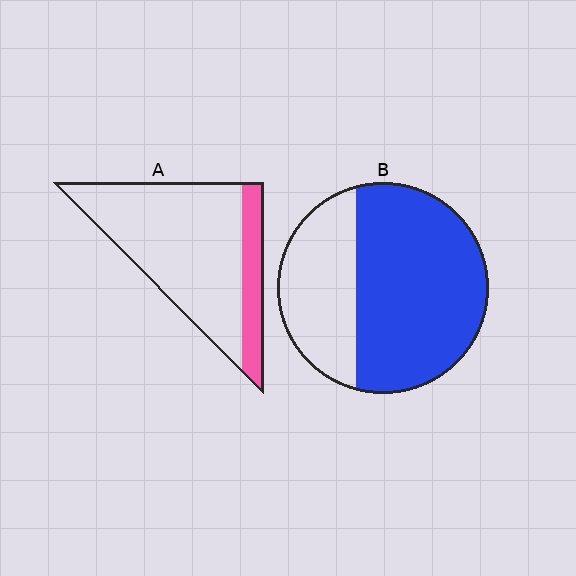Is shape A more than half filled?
No.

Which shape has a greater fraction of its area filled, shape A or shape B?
Shape B.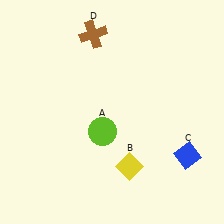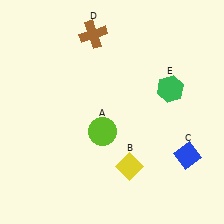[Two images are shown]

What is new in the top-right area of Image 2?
A green hexagon (E) was added in the top-right area of Image 2.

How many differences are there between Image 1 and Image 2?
There is 1 difference between the two images.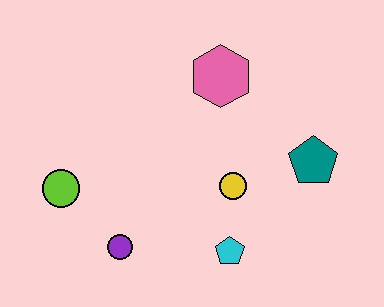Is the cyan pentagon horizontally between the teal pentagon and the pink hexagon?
Yes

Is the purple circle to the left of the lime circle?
No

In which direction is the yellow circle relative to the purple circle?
The yellow circle is to the right of the purple circle.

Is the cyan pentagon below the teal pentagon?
Yes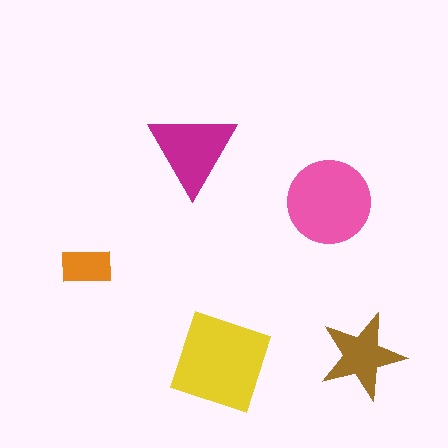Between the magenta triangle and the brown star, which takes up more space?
The magenta triangle.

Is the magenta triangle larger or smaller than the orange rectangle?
Larger.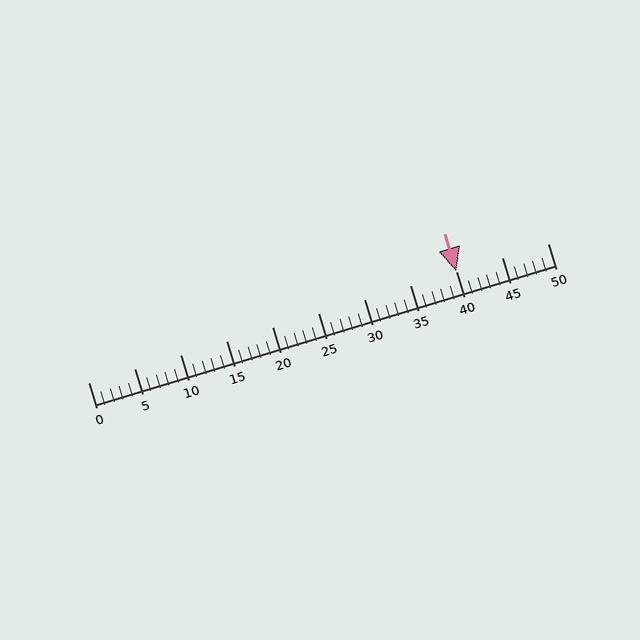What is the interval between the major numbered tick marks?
The major tick marks are spaced 5 units apart.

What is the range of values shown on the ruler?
The ruler shows values from 0 to 50.